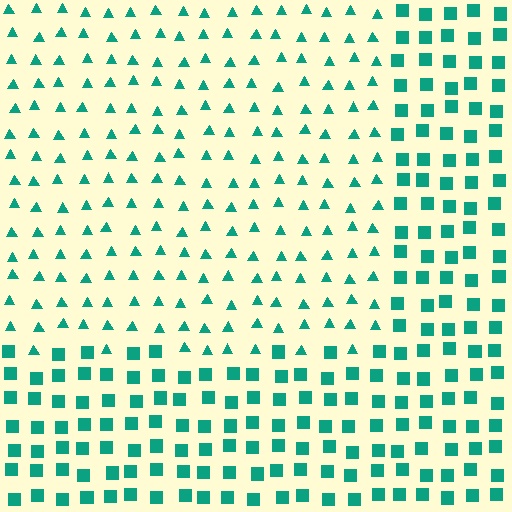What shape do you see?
I see a rectangle.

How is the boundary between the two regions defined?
The boundary is defined by a change in element shape: triangles inside vs. squares outside. All elements share the same color and spacing.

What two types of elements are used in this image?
The image uses triangles inside the rectangle region and squares outside it.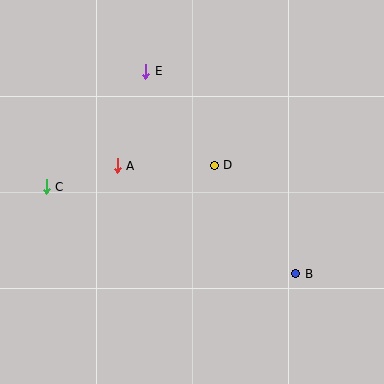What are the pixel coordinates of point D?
Point D is at (214, 165).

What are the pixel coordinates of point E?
Point E is at (146, 71).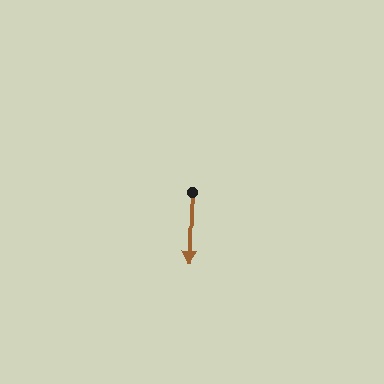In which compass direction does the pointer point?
South.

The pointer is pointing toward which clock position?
Roughly 6 o'clock.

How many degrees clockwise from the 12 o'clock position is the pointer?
Approximately 182 degrees.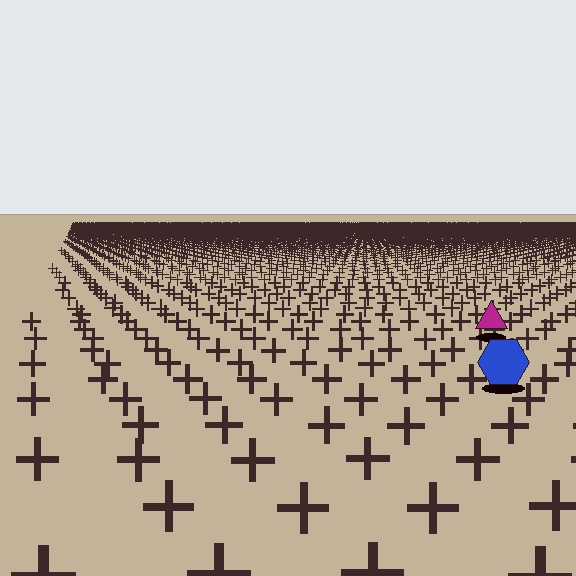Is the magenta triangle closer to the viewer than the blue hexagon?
No. The blue hexagon is closer — you can tell from the texture gradient: the ground texture is coarser near it.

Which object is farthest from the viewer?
The magenta triangle is farthest from the viewer. It appears smaller and the ground texture around it is denser.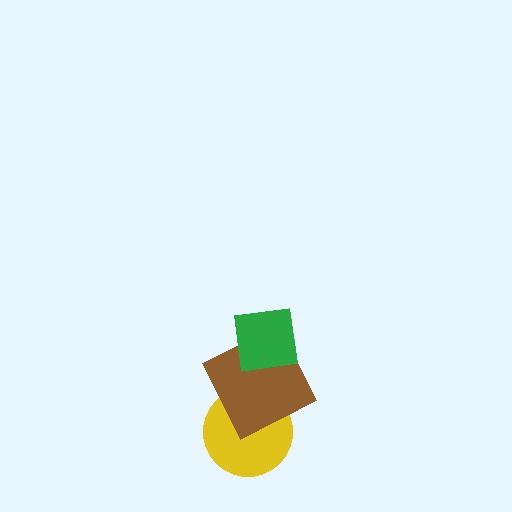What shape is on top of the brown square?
The green square is on top of the brown square.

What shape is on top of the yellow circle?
The brown square is on top of the yellow circle.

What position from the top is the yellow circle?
The yellow circle is 3rd from the top.